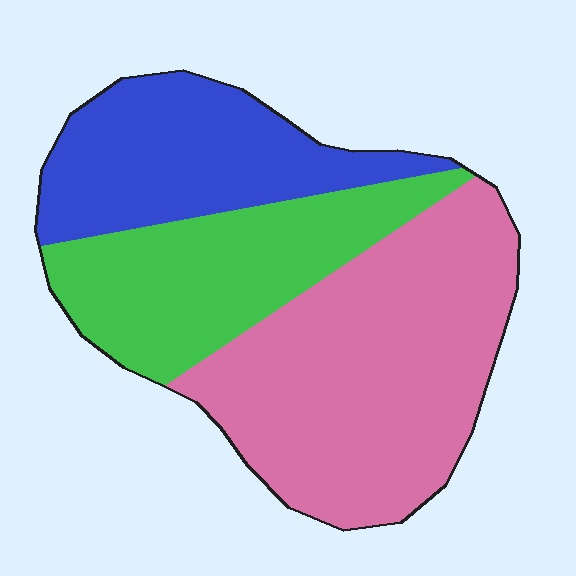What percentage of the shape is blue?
Blue covers about 25% of the shape.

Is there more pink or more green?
Pink.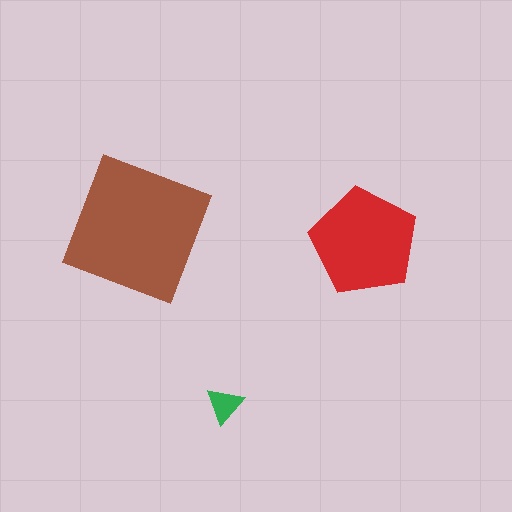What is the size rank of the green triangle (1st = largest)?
3rd.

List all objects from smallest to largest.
The green triangle, the red pentagon, the brown square.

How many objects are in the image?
There are 3 objects in the image.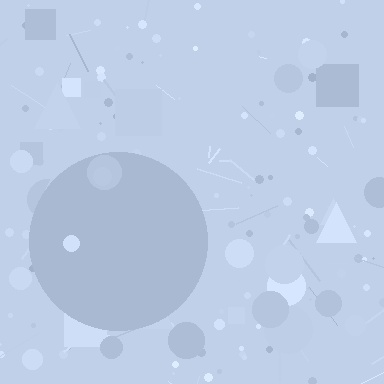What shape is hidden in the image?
A circle is hidden in the image.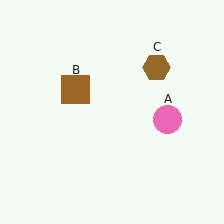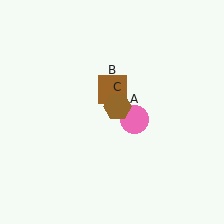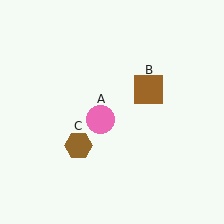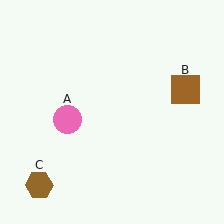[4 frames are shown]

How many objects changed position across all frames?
3 objects changed position: pink circle (object A), brown square (object B), brown hexagon (object C).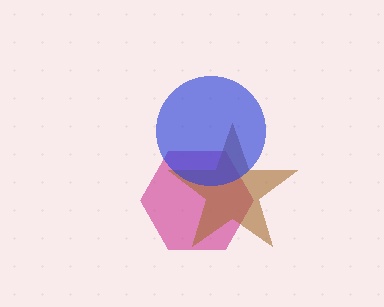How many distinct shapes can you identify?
There are 3 distinct shapes: a magenta hexagon, a brown star, a blue circle.